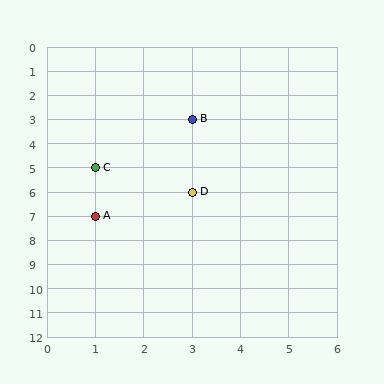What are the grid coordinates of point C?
Point C is at grid coordinates (1, 5).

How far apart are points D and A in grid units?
Points D and A are 2 columns and 1 row apart (about 2.2 grid units diagonally).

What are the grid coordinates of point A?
Point A is at grid coordinates (1, 7).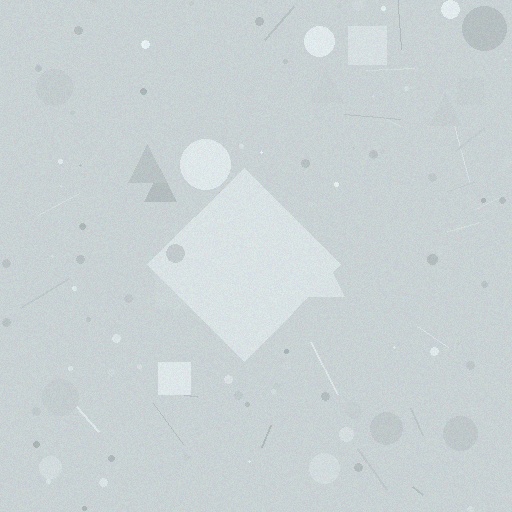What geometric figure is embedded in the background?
A diamond is embedded in the background.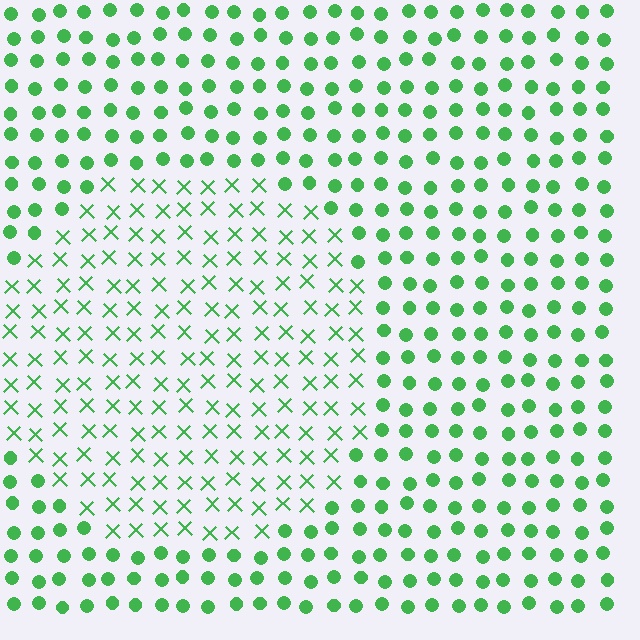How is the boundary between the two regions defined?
The boundary is defined by a change in element shape: X marks inside vs. circles outside. All elements share the same color and spacing.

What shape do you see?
I see a circle.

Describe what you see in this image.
The image is filled with small green elements arranged in a uniform grid. A circle-shaped region contains X marks, while the surrounding area contains circles. The boundary is defined purely by the change in element shape.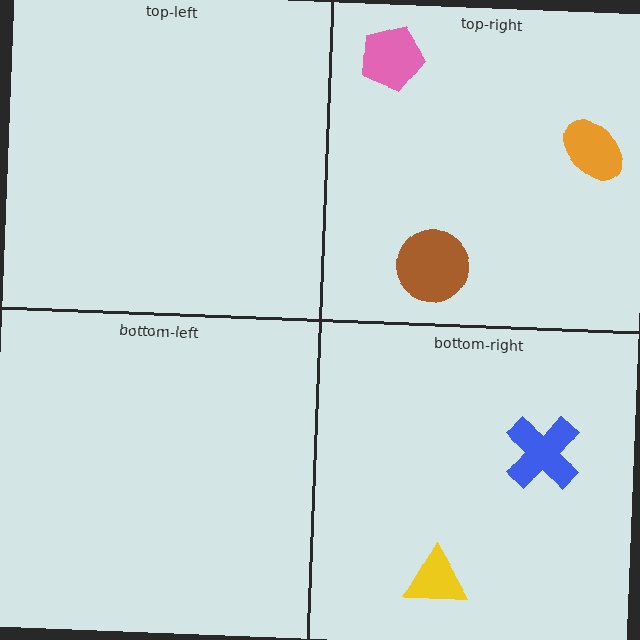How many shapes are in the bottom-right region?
2.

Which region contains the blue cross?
The bottom-right region.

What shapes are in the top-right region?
The pink pentagon, the brown circle, the orange ellipse.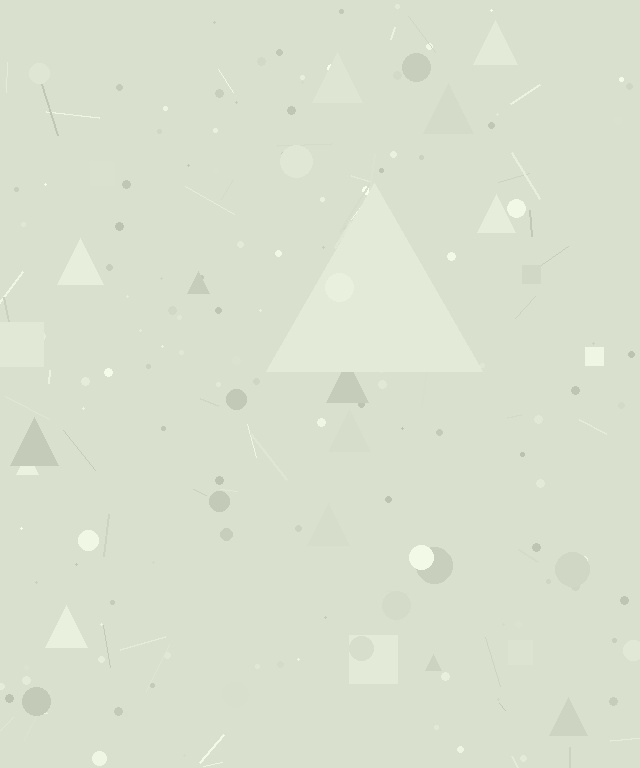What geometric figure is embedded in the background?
A triangle is embedded in the background.